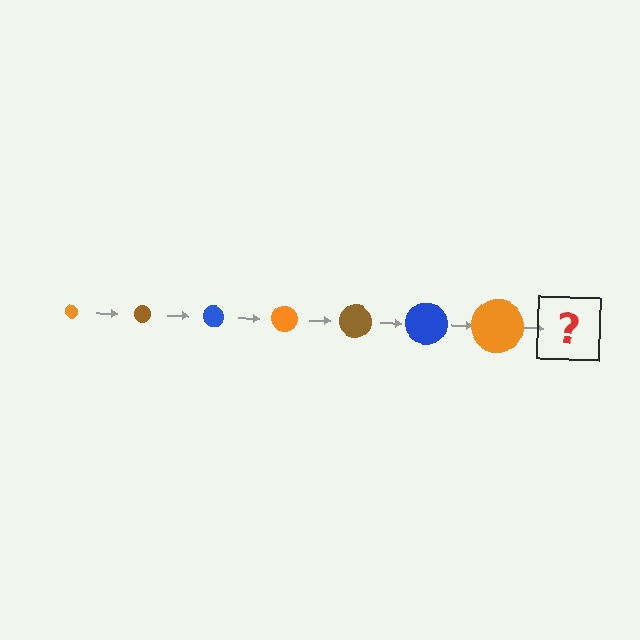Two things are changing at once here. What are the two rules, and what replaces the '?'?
The two rules are that the circle grows larger each step and the color cycles through orange, brown, and blue. The '?' should be a brown circle, larger than the previous one.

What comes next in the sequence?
The next element should be a brown circle, larger than the previous one.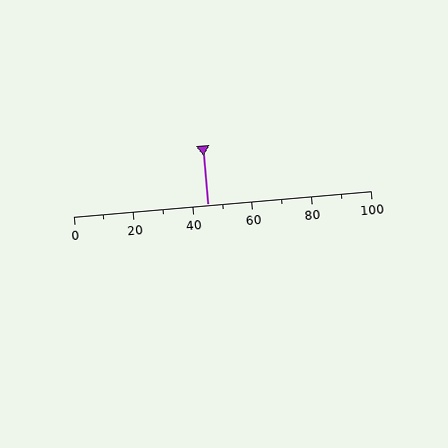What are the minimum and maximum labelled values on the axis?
The axis runs from 0 to 100.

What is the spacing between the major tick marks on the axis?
The major ticks are spaced 20 apart.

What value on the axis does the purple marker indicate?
The marker indicates approximately 45.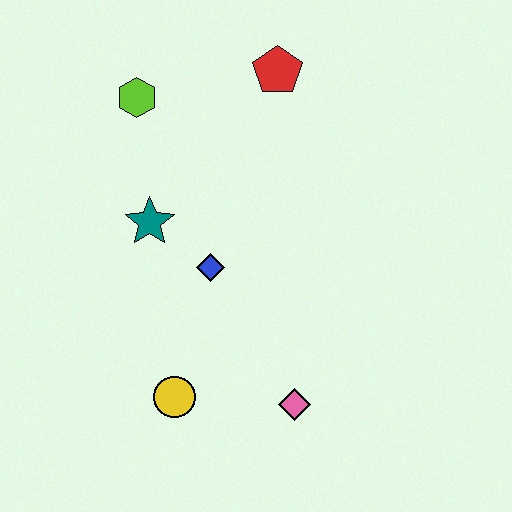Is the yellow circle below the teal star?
Yes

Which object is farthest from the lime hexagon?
The pink diamond is farthest from the lime hexagon.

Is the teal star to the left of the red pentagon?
Yes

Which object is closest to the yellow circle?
The pink diamond is closest to the yellow circle.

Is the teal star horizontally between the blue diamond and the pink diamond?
No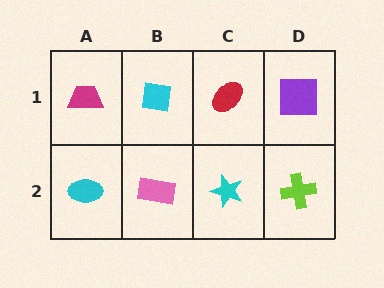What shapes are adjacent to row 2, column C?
A red ellipse (row 1, column C), a pink rectangle (row 2, column B), a lime cross (row 2, column D).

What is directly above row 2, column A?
A magenta trapezoid.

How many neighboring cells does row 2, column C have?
3.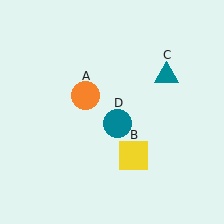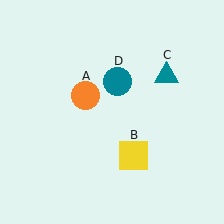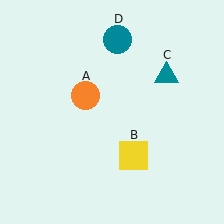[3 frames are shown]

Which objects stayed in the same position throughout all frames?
Orange circle (object A) and yellow square (object B) and teal triangle (object C) remained stationary.